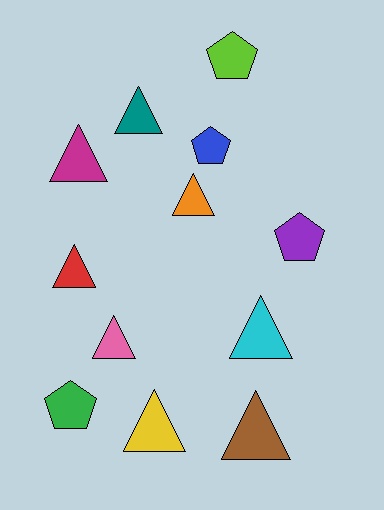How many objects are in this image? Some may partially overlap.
There are 12 objects.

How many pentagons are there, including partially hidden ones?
There are 4 pentagons.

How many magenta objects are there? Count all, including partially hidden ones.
There is 1 magenta object.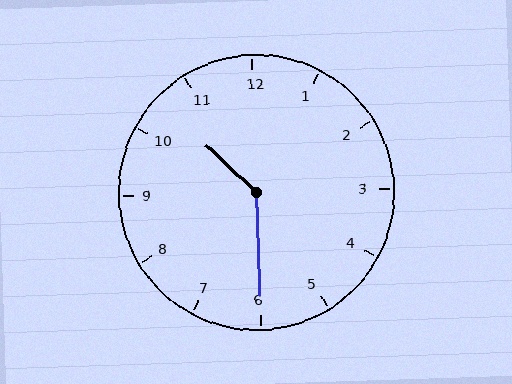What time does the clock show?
10:30.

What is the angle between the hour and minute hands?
Approximately 135 degrees.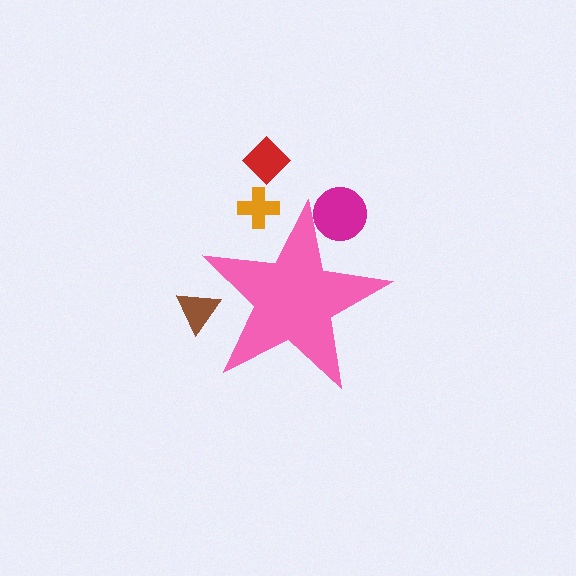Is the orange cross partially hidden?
Yes, the orange cross is partially hidden behind the pink star.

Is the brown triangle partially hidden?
Yes, the brown triangle is partially hidden behind the pink star.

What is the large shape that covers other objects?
A pink star.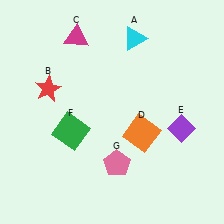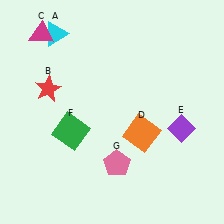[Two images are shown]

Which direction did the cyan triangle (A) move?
The cyan triangle (A) moved left.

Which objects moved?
The objects that moved are: the cyan triangle (A), the magenta triangle (C).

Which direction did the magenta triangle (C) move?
The magenta triangle (C) moved left.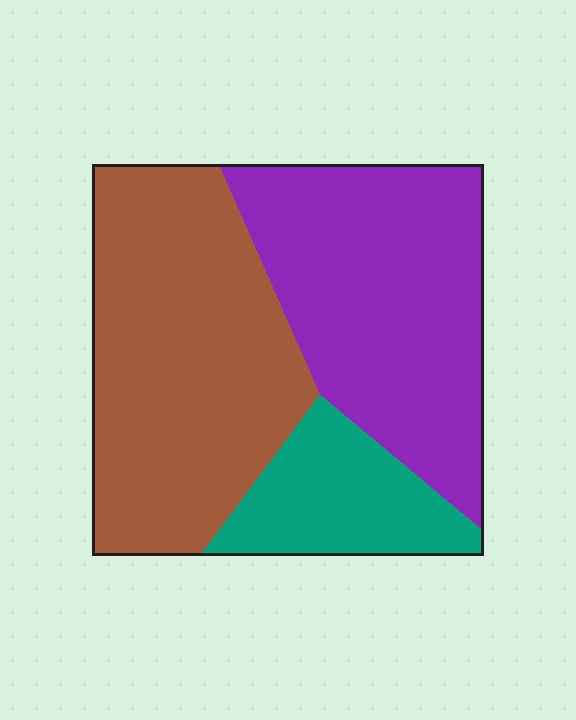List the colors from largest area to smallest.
From largest to smallest: brown, purple, teal.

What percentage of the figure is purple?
Purple covers roughly 40% of the figure.